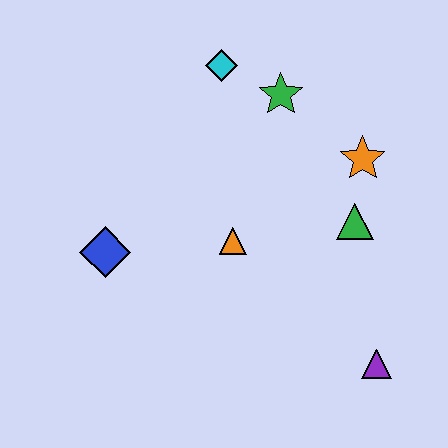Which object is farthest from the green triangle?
The blue diamond is farthest from the green triangle.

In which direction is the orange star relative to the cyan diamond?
The orange star is to the right of the cyan diamond.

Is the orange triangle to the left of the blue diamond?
No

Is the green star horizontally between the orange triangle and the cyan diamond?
No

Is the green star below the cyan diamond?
Yes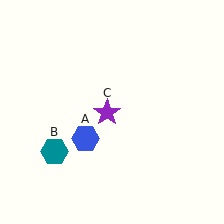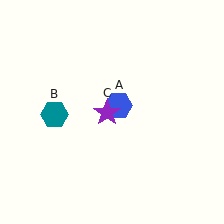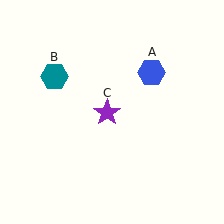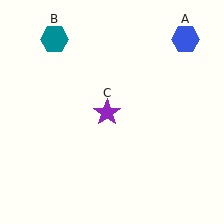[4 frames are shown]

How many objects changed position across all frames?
2 objects changed position: blue hexagon (object A), teal hexagon (object B).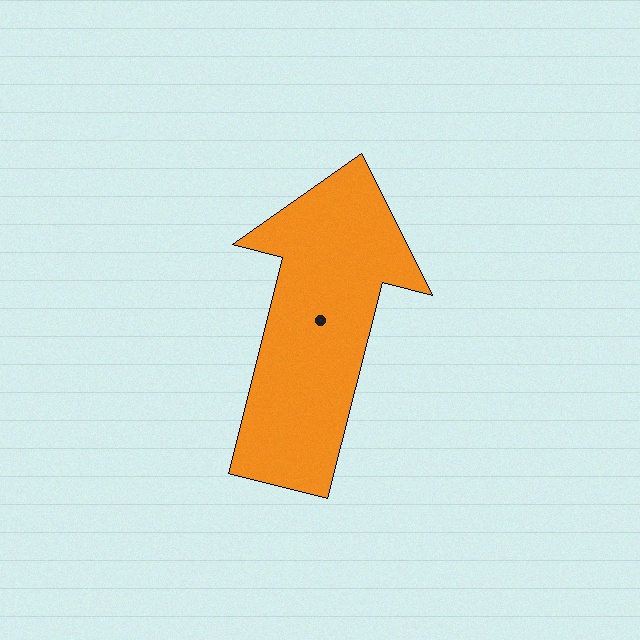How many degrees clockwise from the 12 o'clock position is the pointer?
Approximately 14 degrees.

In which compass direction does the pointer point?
North.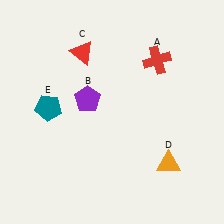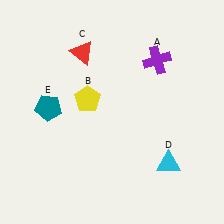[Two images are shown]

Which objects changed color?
A changed from red to purple. B changed from purple to yellow. D changed from orange to cyan.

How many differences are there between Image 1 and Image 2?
There are 3 differences between the two images.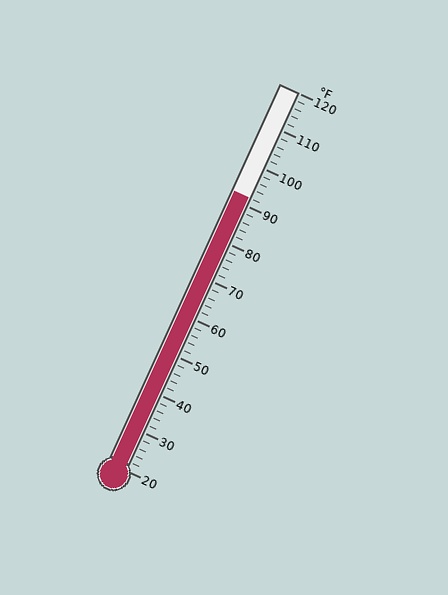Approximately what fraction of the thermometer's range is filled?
The thermometer is filled to approximately 70% of its range.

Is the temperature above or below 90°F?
The temperature is above 90°F.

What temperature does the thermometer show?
The thermometer shows approximately 92°F.